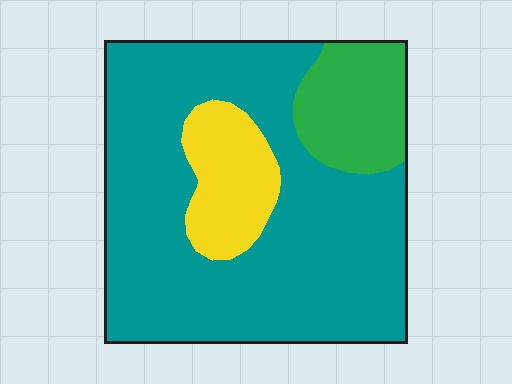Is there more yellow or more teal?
Teal.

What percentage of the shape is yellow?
Yellow covers 13% of the shape.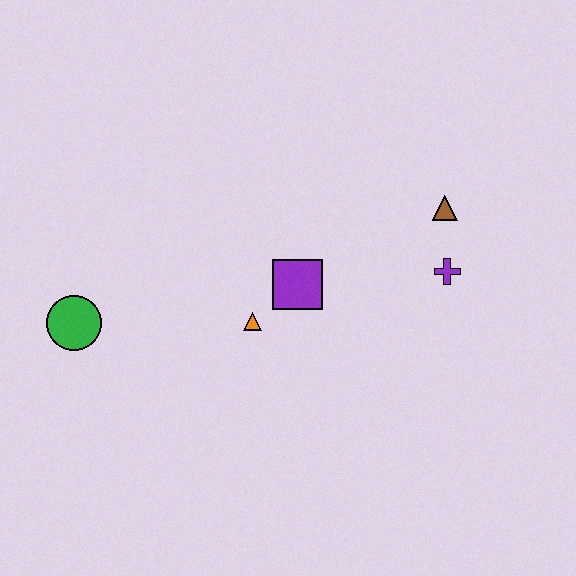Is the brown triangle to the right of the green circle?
Yes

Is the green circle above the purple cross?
No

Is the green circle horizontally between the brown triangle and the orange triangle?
No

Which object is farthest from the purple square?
The green circle is farthest from the purple square.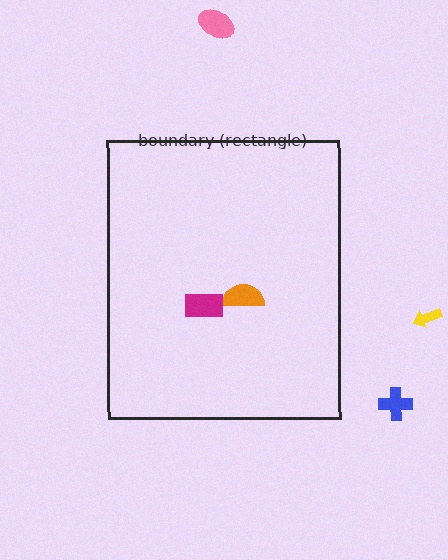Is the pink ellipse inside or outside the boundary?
Outside.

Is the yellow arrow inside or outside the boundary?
Outside.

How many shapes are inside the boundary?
2 inside, 3 outside.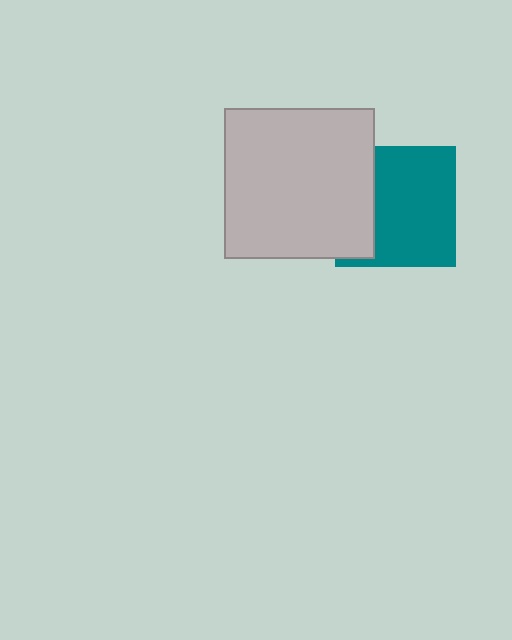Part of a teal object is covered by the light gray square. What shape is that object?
It is a square.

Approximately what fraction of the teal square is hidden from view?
Roughly 31% of the teal square is hidden behind the light gray square.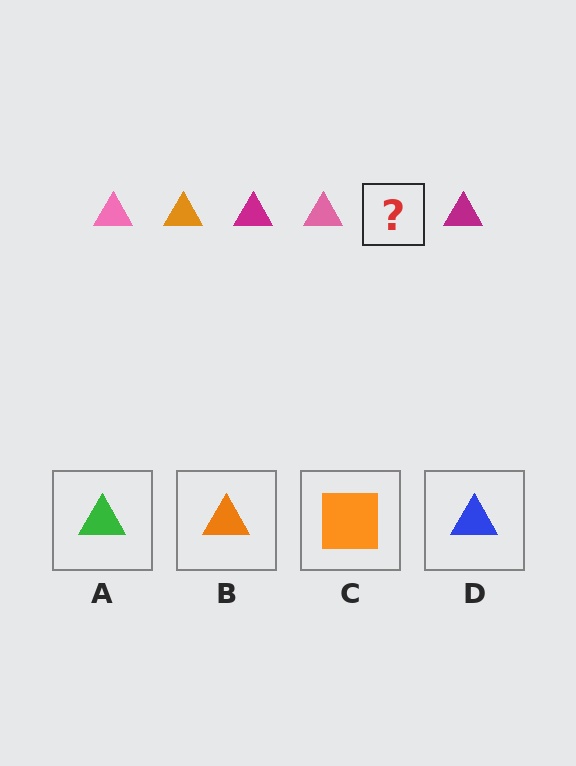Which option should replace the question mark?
Option B.